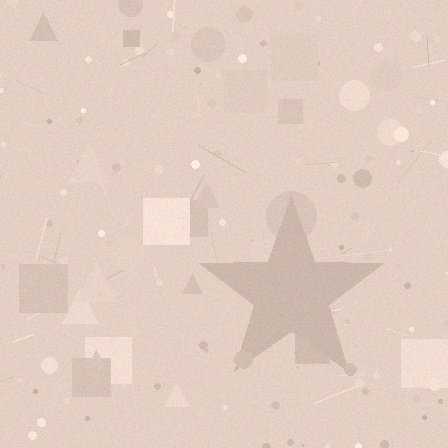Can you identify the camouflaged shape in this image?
The camouflaged shape is a star.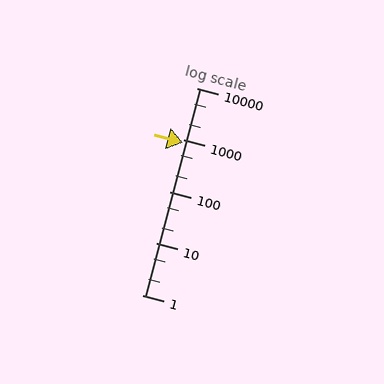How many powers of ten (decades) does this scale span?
The scale spans 4 decades, from 1 to 10000.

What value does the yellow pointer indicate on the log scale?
The pointer indicates approximately 880.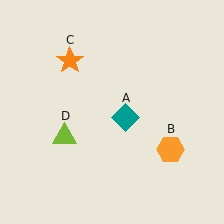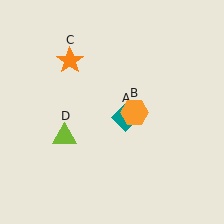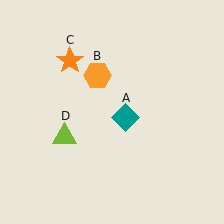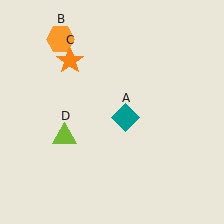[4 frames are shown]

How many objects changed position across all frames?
1 object changed position: orange hexagon (object B).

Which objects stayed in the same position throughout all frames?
Teal diamond (object A) and orange star (object C) and lime triangle (object D) remained stationary.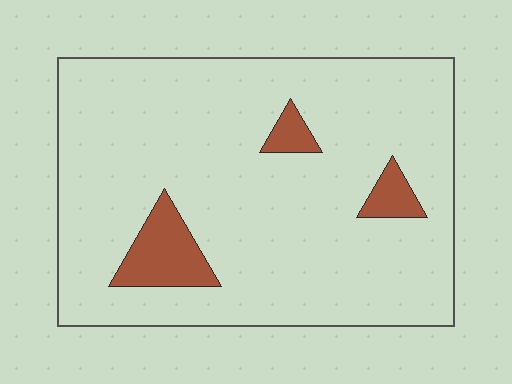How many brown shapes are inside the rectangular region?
3.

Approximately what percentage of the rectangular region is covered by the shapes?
Approximately 10%.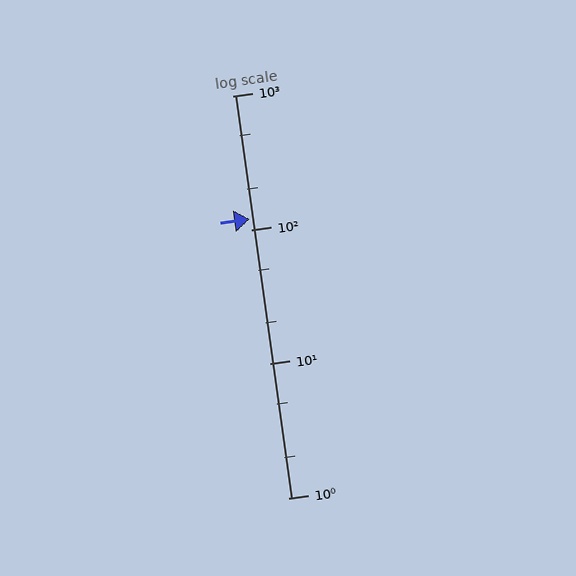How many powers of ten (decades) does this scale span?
The scale spans 3 decades, from 1 to 1000.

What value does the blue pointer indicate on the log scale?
The pointer indicates approximately 120.